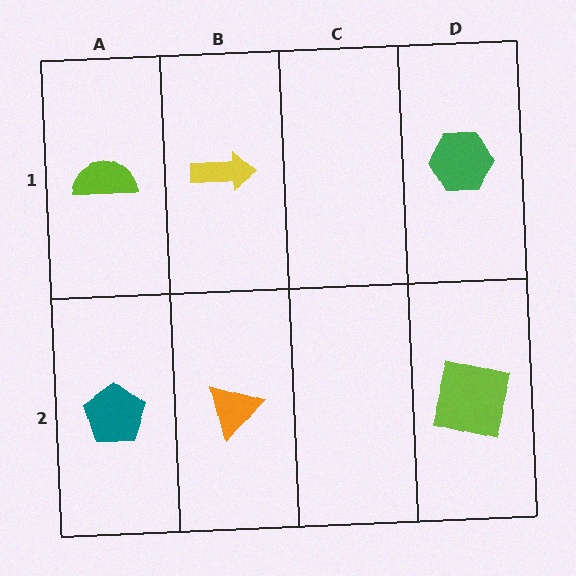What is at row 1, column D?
A green hexagon.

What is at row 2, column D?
A lime square.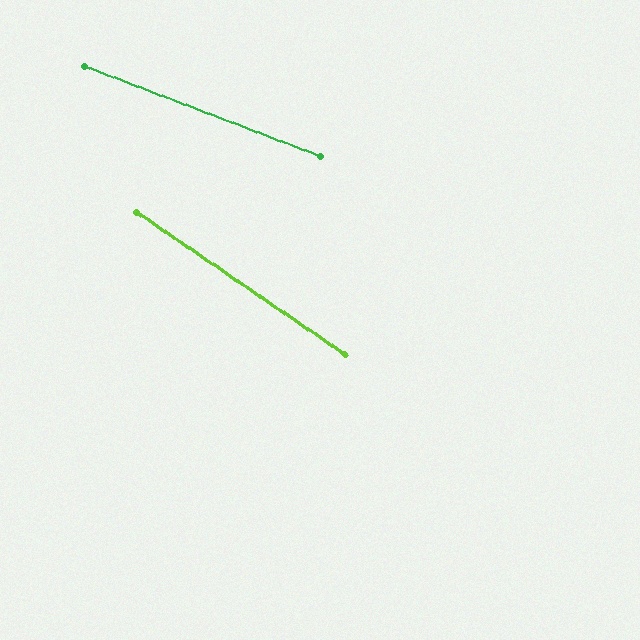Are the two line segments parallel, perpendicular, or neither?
Neither parallel nor perpendicular — they differ by about 13°.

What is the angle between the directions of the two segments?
Approximately 13 degrees.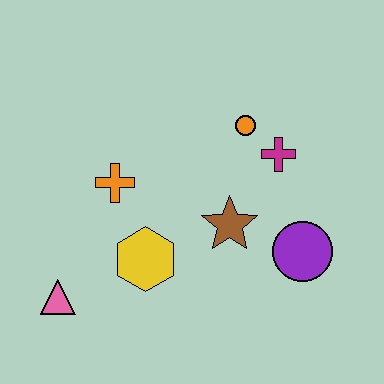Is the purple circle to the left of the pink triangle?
No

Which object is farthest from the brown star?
The pink triangle is farthest from the brown star.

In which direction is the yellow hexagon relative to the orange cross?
The yellow hexagon is below the orange cross.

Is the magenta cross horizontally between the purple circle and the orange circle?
Yes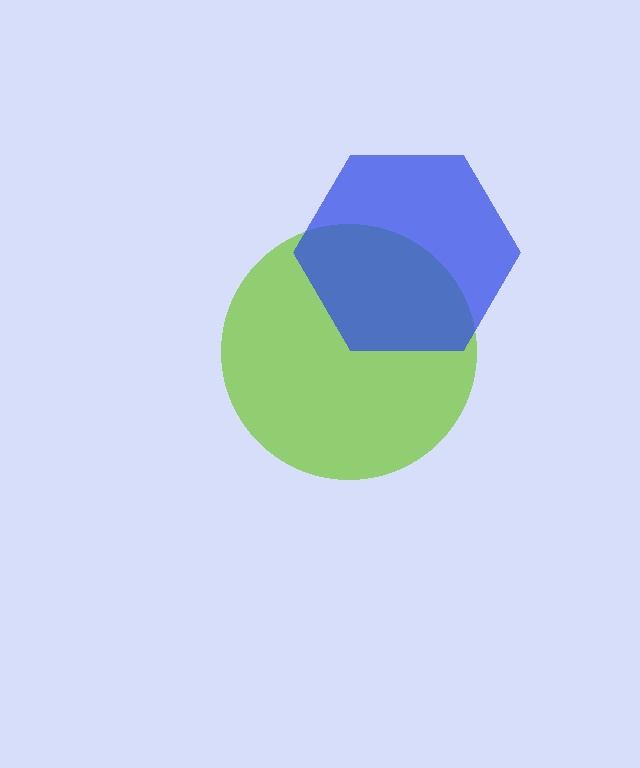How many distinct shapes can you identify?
There are 2 distinct shapes: a lime circle, a blue hexagon.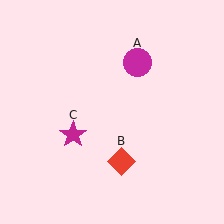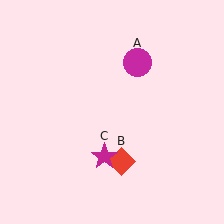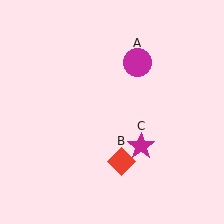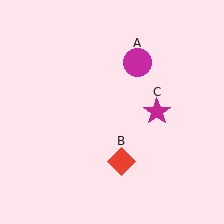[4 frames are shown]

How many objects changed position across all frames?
1 object changed position: magenta star (object C).